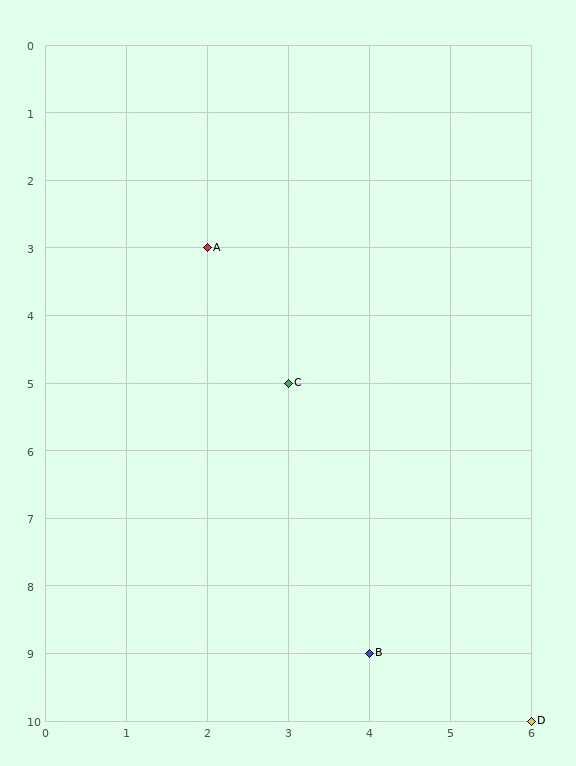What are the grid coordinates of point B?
Point B is at grid coordinates (4, 9).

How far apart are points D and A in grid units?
Points D and A are 4 columns and 7 rows apart (about 8.1 grid units diagonally).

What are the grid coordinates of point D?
Point D is at grid coordinates (6, 10).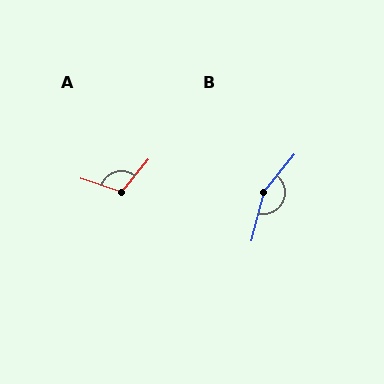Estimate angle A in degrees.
Approximately 111 degrees.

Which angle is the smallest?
A, at approximately 111 degrees.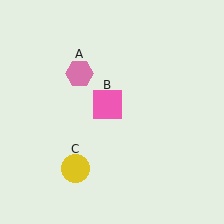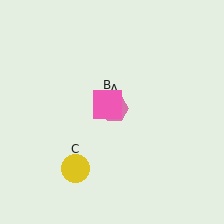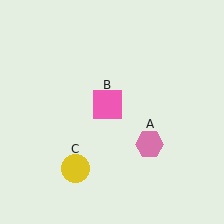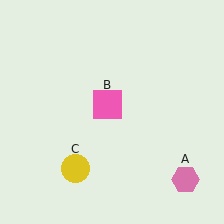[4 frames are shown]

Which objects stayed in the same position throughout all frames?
Pink square (object B) and yellow circle (object C) remained stationary.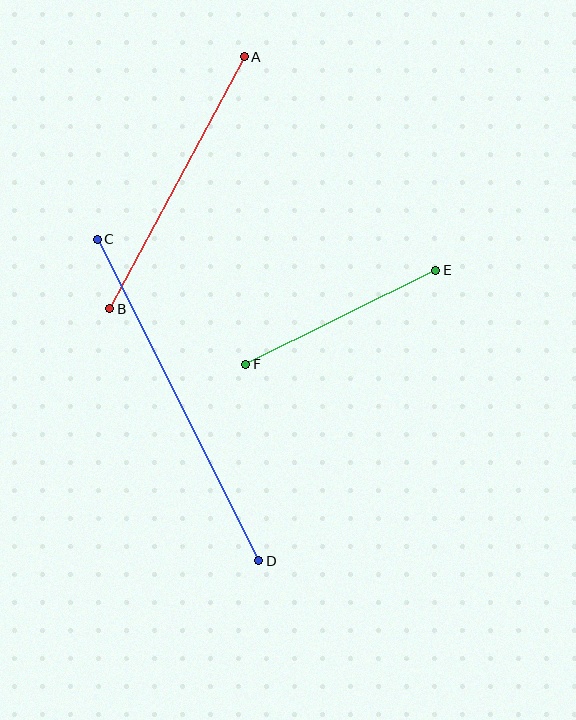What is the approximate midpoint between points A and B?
The midpoint is at approximately (177, 183) pixels.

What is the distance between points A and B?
The distance is approximately 285 pixels.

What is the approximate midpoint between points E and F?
The midpoint is at approximately (341, 317) pixels.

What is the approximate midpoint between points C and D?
The midpoint is at approximately (178, 400) pixels.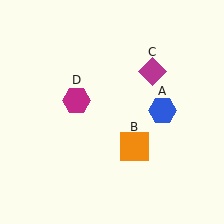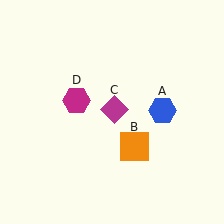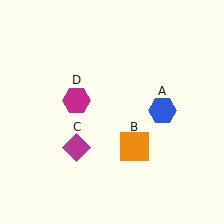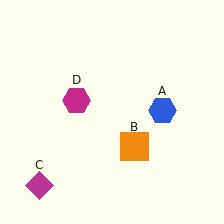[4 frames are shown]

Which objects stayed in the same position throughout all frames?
Blue hexagon (object A) and orange square (object B) and magenta hexagon (object D) remained stationary.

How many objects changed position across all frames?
1 object changed position: magenta diamond (object C).